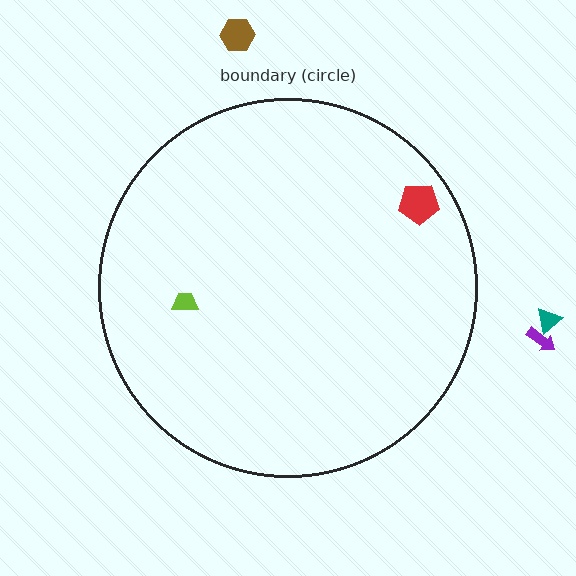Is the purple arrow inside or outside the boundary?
Outside.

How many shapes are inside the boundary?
2 inside, 3 outside.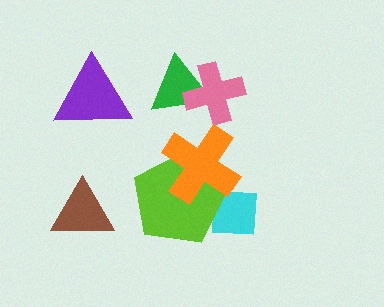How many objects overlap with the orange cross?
2 objects overlap with the orange cross.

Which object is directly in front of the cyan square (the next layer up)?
The lime pentagon is directly in front of the cyan square.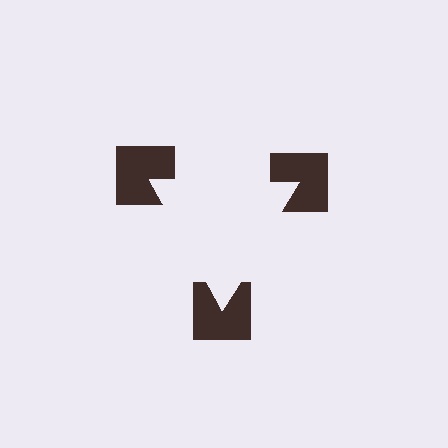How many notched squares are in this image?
There are 3 — one at each vertex of the illusory triangle.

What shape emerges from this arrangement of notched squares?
An illusory triangle — its edges are inferred from the aligned wedge cuts in the notched squares, not physically drawn.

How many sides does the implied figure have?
3 sides.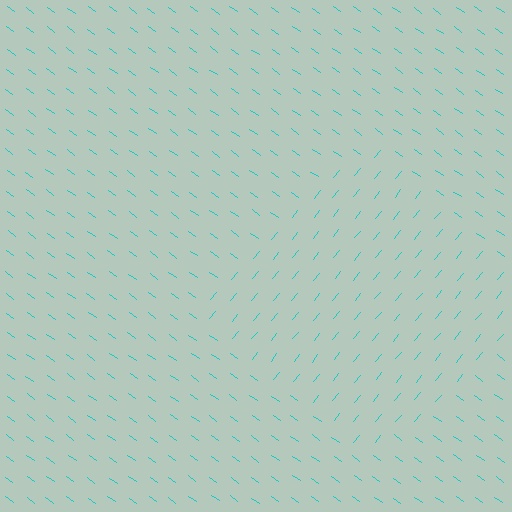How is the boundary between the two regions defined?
The boundary is defined purely by a change in line orientation (approximately 87 degrees difference). All lines are the same color and thickness.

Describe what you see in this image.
The image is filled with small cyan line segments. A diamond region in the image has lines oriented differently from the surrounding lines, creating a visible texture boundary.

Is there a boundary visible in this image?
Yes, there is a texture boundary formed by a change in line orientation.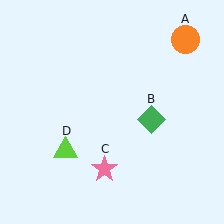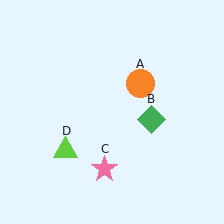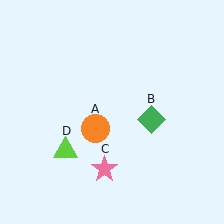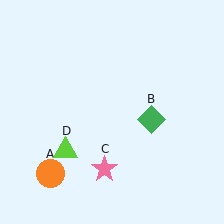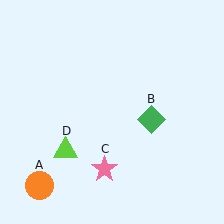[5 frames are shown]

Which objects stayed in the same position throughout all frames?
Green diamond (object B) and pink star (object C) and lime triangle (object D) remained stationary.